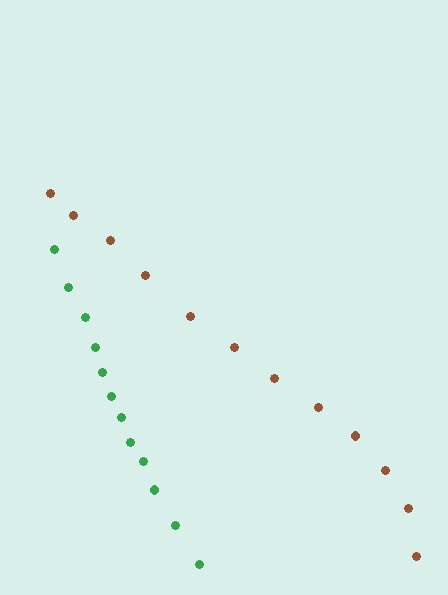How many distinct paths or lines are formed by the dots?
There are 2 distinct paths.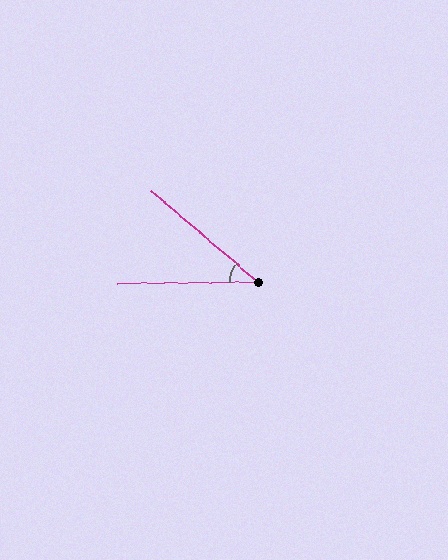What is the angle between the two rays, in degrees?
Approximately 41 degrees.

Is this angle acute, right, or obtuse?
It is acute.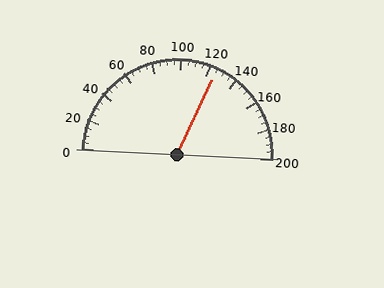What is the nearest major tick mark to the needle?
The nearest major tick mark is 120.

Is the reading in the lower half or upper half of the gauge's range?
The reading is in the upper half of the range (0 to 200).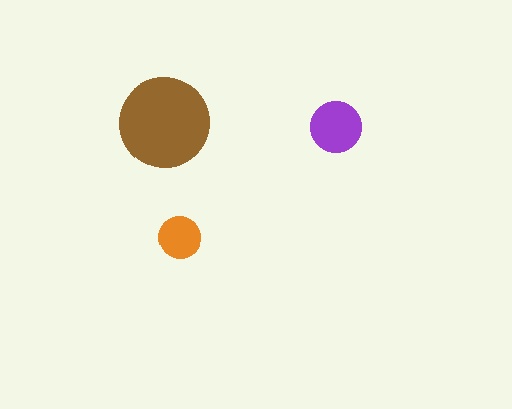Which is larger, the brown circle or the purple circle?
The brown one.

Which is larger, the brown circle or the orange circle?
The brown one.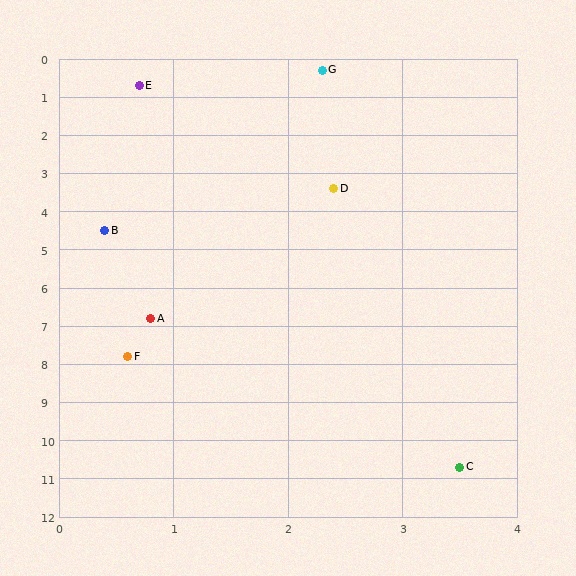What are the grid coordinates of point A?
Point A is at approximately (0.8, 6.8).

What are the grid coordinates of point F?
Point F is at approximately (0.6, 7.8).